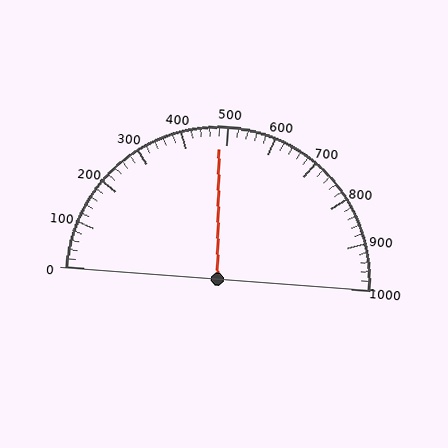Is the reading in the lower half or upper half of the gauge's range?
The reading is in the lower half of the range (0 to 1000).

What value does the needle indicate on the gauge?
The needle indicates approximately 480.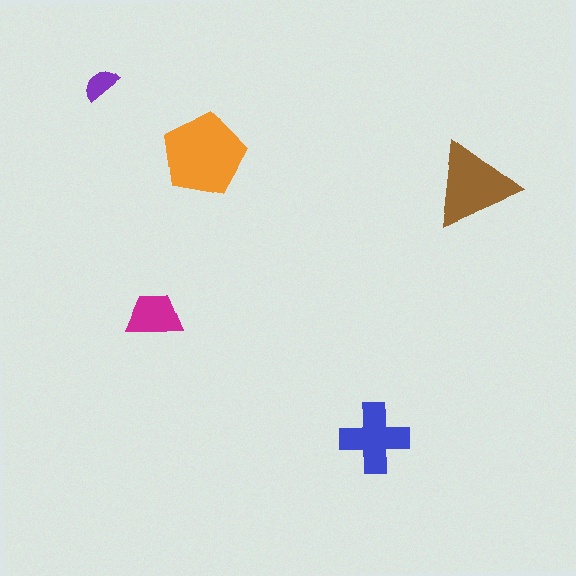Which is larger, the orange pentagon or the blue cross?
The orange pentagon.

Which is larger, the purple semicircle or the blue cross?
The blue cross.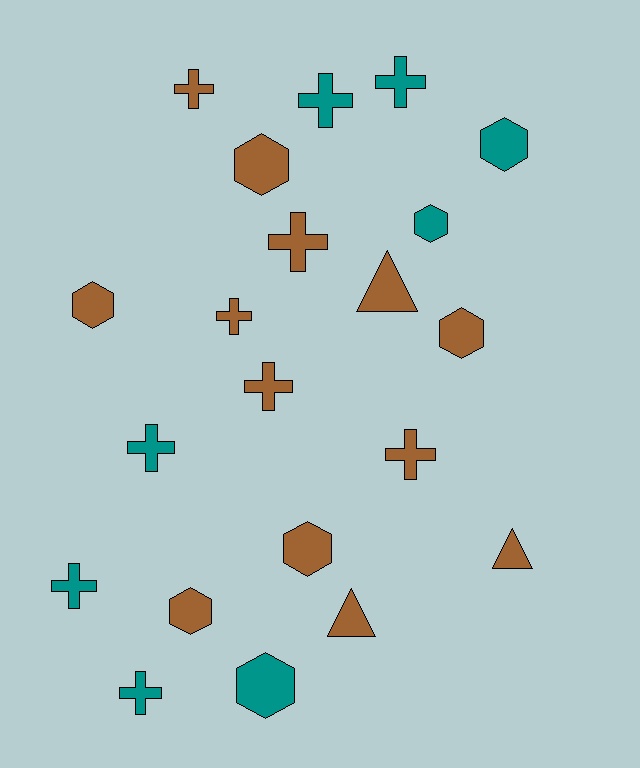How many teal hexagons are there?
There are 3 teal hexagons.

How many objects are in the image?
There are 21 objects.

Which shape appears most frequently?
Cross, with 10 objects.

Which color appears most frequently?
Brown, with 13 objects.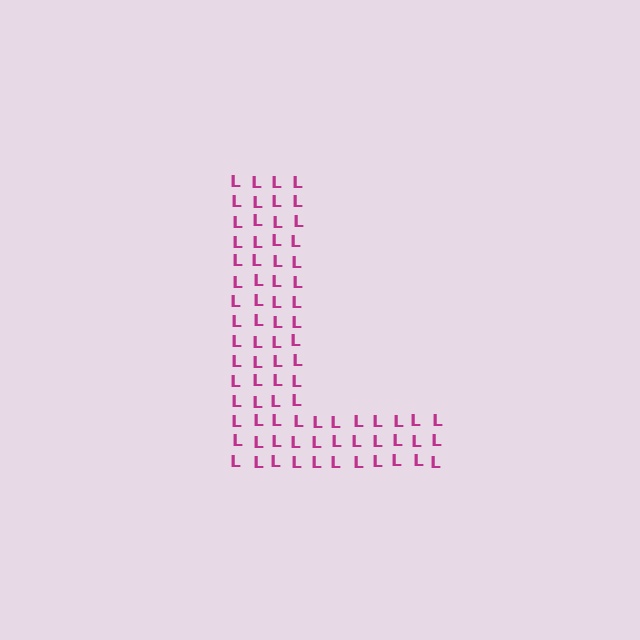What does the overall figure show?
The overall figure shows the letter L.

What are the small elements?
The small elements are letter L's.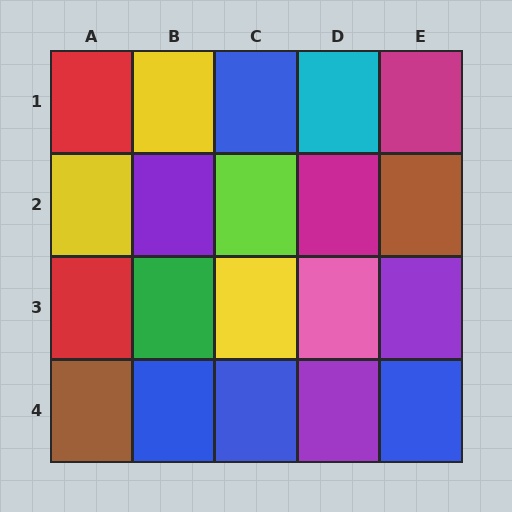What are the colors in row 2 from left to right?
Yellow, purple, lime, magenta, brown.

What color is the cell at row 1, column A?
Red.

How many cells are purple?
3 cells are purple.